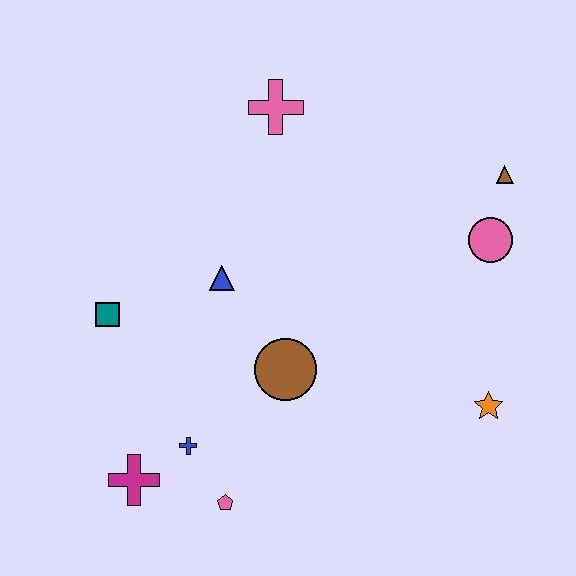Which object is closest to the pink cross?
The blue triangle is closest to the pink cross.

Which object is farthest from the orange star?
The teal square is farthest from the orange star.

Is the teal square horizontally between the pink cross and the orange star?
No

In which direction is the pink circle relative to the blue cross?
The pink circle is to the right of the blue cross.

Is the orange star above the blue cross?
Yes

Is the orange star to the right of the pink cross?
Yes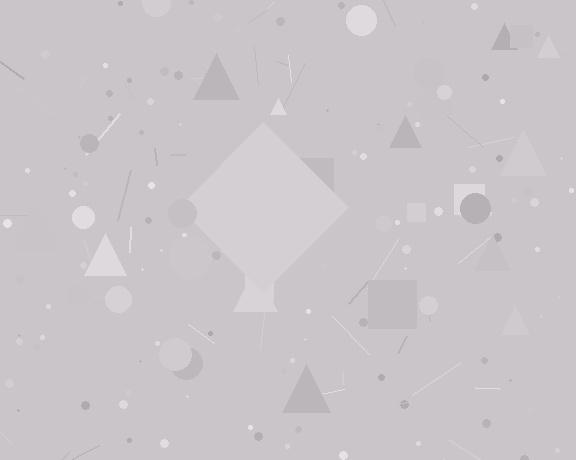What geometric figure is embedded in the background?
A diamond is embedded in the background.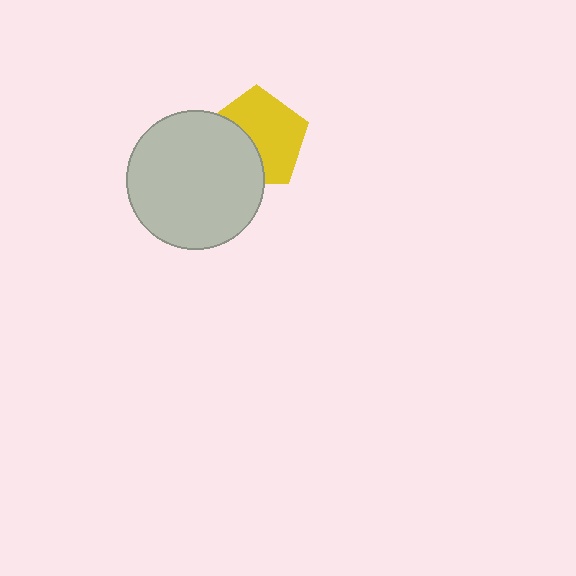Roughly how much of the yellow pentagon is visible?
About half of it is visible (roughly 62%).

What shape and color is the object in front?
The object in front is a light gray circle.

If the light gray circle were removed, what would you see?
You would see the complete yellow pentagon.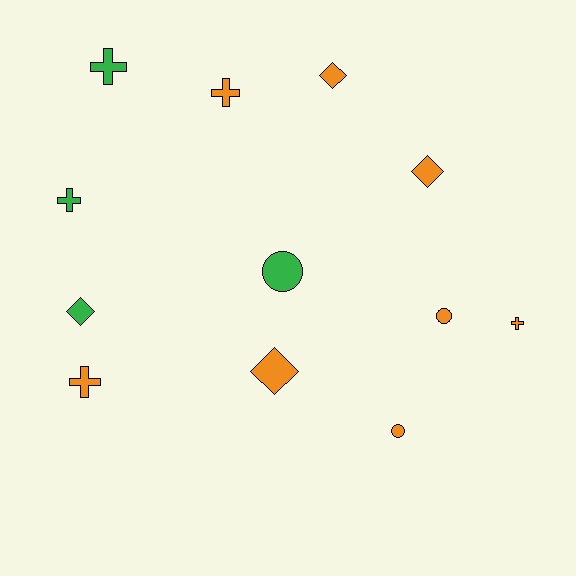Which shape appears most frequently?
Cross, with 5 objects.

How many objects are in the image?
There are 12 objects.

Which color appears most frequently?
Orange, with 8 objects.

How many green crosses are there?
There are 2 green crosses.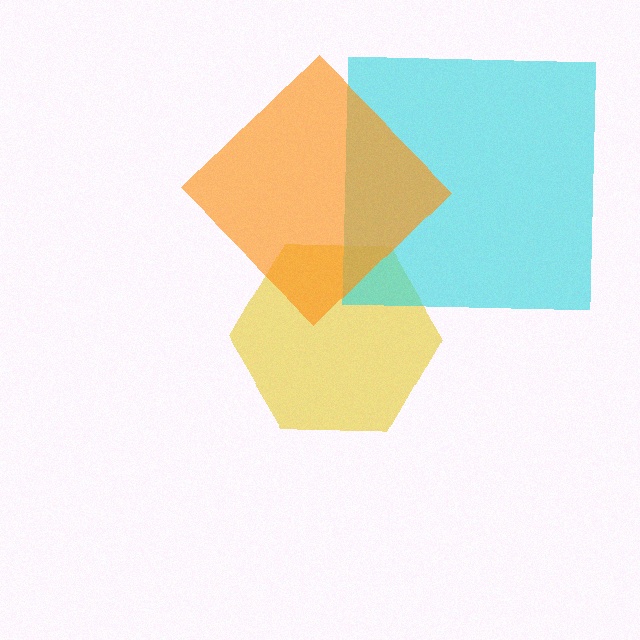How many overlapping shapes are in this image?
There are 3 overlapping shapes in the image.